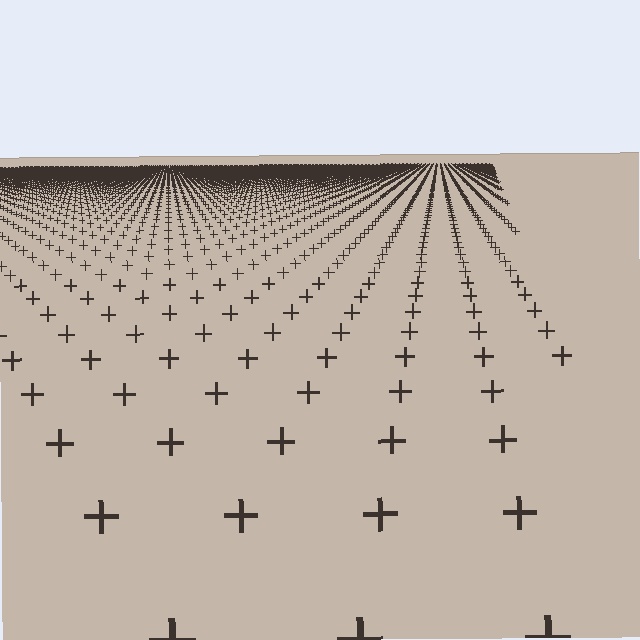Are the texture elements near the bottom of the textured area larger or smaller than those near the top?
Larger. Near the bottom, elements are closer to the viewer and appear at a bigger on-screen size.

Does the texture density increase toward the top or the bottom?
Density increases toward the top.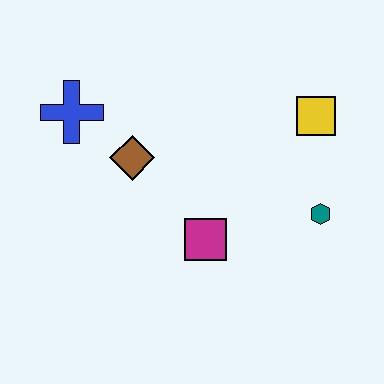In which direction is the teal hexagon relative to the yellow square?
The teal hexagon is below the yellow square.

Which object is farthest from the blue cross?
The teal hexagon is farthest from the blue cross.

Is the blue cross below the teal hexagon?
No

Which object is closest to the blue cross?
The brown diamond is closest to the blue cross.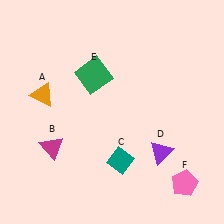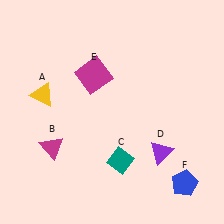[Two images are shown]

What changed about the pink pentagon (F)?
In Image 1, F is pink. In Image 2, it changed to blue.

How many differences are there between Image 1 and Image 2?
There are 3 differences between the two images.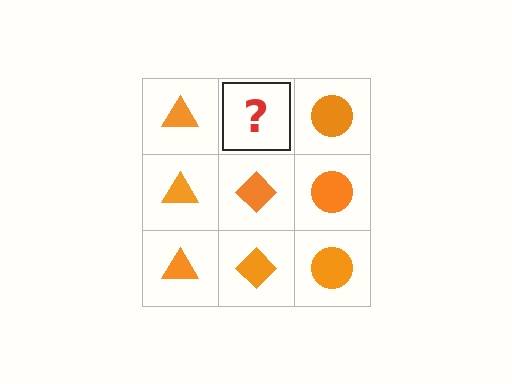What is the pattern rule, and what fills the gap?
The rule is that each column has a consistent shape. The gap should be filled with an orange diamond.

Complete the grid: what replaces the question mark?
The question mark should be replaced with an orange diamond.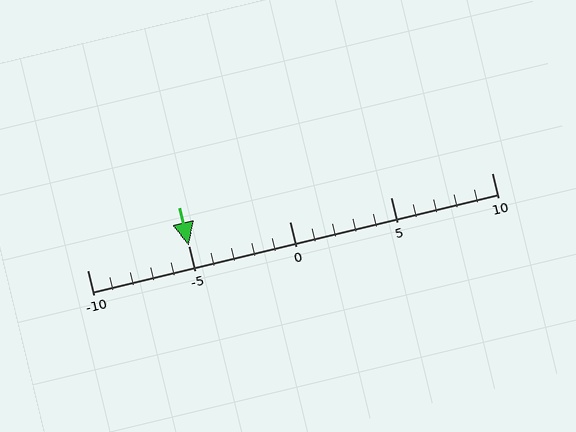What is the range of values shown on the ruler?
The ruler shows values from -10 to 10.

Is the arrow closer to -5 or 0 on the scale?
The arrow is closer to -5.